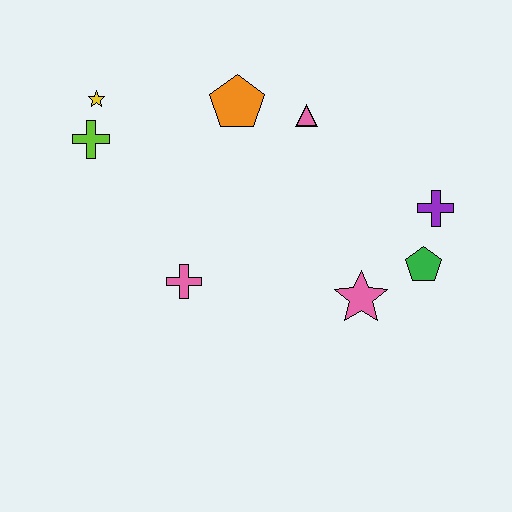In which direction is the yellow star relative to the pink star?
The yellow star is to the left of the pink star.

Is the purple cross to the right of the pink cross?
Yes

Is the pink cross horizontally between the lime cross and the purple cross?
Yes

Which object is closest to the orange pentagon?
The pink triangle is closest to the orange pentagon.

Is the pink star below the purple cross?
Yes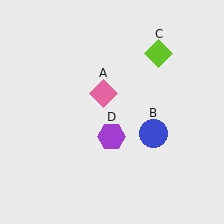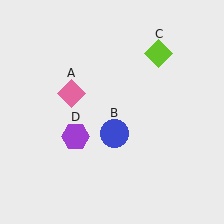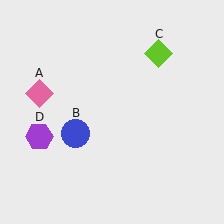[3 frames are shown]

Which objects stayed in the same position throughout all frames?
Lime diamond (object C) remained stationary.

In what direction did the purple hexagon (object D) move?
The purple hexagon (object D) moved left.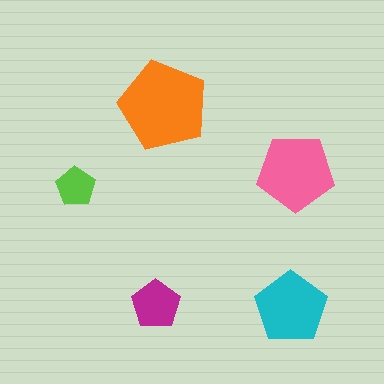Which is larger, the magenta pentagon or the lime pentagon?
The magenta one.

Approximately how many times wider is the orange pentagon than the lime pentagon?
About 2.5 times wider.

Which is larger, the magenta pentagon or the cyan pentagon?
The cyan one.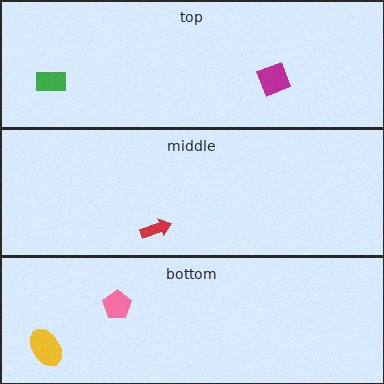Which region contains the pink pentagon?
The bottom region.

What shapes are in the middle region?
The red arrow.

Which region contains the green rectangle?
The top region.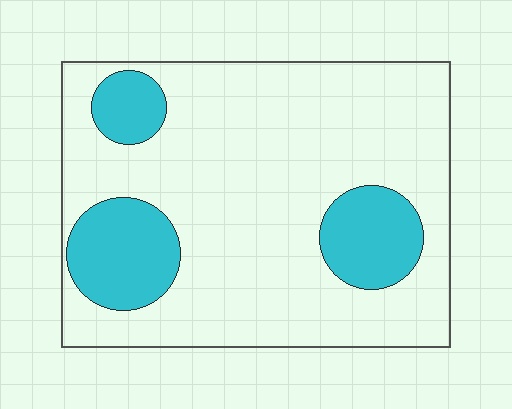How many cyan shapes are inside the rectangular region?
3.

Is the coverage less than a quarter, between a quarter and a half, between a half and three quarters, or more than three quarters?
Less than a quarter.